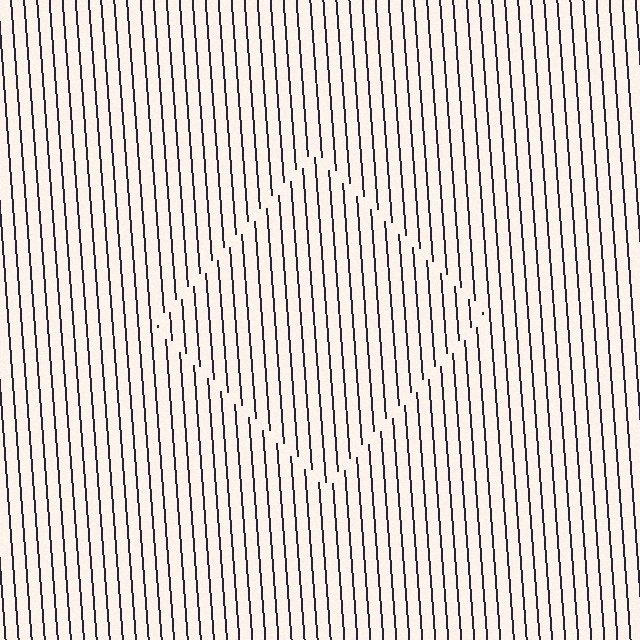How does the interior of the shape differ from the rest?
The interior of the shape contains the same grating, shifted by half a period — the contour is defined by the phase discontinuity where line-ends from the inner and outer gratings abut.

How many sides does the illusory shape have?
4 sides — the line-ends trace a square.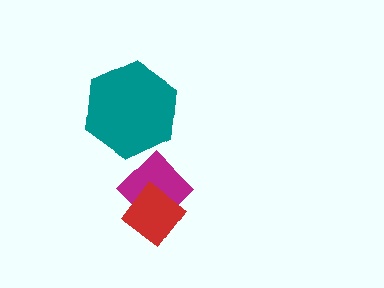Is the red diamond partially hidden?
No, no other shape covers it.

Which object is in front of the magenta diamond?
The red diamond is in front of the magenta diamond.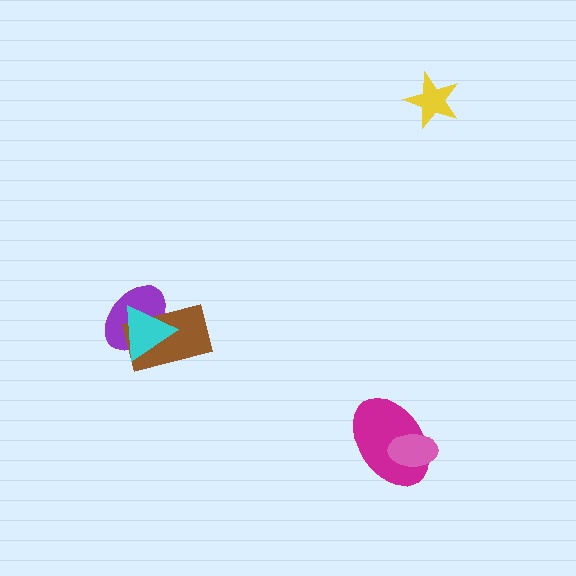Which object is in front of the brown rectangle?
The cyan triangle is in front of the brown rectangle.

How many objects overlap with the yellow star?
0 objects overlap with the yellow star.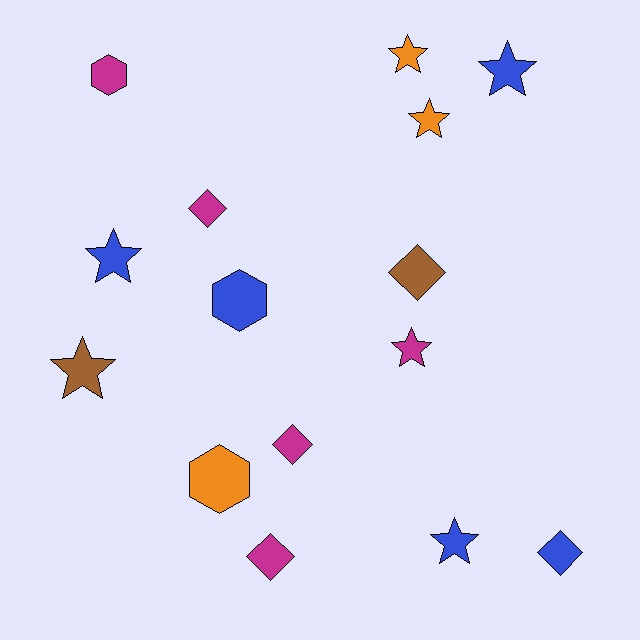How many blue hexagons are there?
There is 1 blue hexagon.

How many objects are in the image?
There are 15 objects.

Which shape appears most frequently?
Star, with 7 objects.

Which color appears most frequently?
Blue, with 5 objects.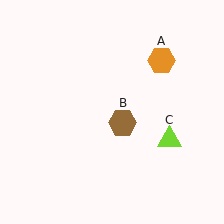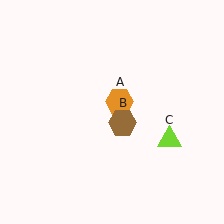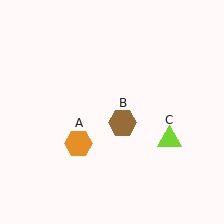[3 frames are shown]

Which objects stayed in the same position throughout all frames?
Brown hexagon (object B) and lime triangle (object C) remained stationary.